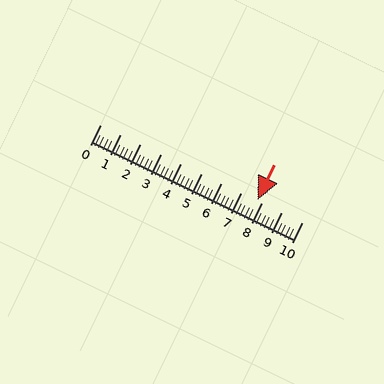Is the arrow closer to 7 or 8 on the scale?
The arrow is closer to 8.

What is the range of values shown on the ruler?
The ruler shows values from 0 to 10.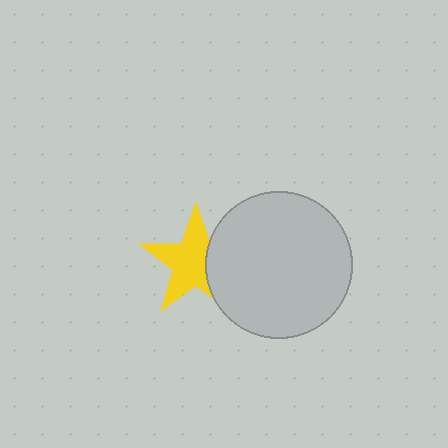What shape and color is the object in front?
The object in front is a light gray circle.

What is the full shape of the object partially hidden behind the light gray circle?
The partially hidden object is a yellow star.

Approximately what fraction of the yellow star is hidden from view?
Roughly 30% of the yellow star is hidden behind the light gray circle.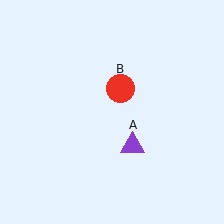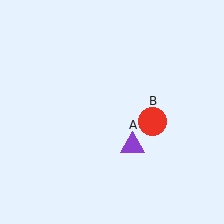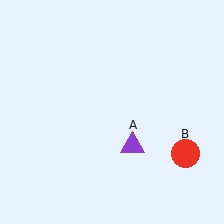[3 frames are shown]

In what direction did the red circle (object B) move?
The red circle (object B) moved down and to the right.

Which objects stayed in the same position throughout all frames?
Purple triangle (object A) remained stationary.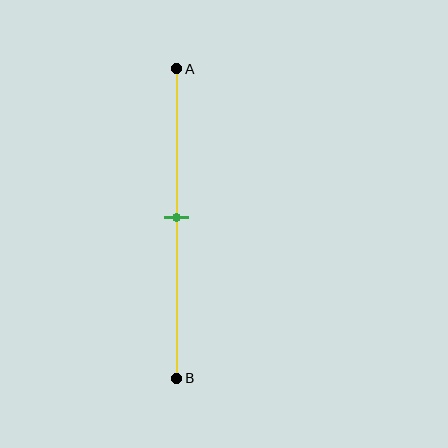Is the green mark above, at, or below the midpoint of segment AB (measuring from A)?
The green mark is approximately at the midpoint of segment AB.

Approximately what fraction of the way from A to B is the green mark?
The green mark is approximately 50% of the way from A to B.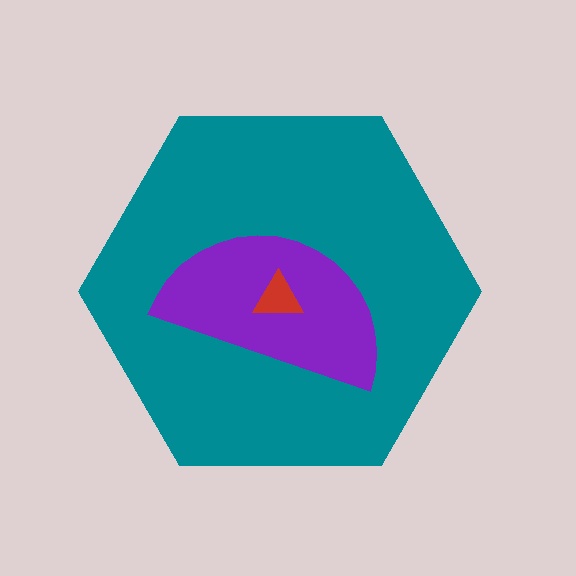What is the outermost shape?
The teal hexagon.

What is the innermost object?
The red triangle.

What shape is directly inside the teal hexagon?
The purple semicircle.